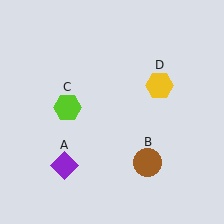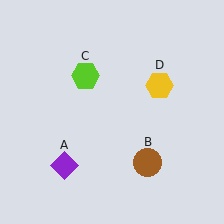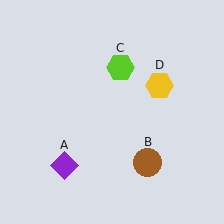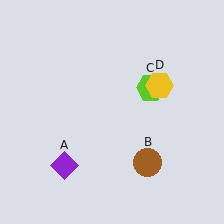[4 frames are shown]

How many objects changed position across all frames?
1 object changed position: lime hexagon (object C).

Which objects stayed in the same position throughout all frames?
Purple diamond (object A) and brown circle (object B) and yellow hexagon (object D) remained stationary.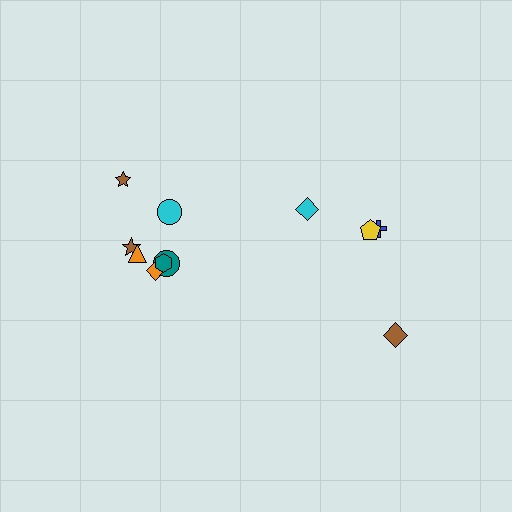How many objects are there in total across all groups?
There are 11 objects.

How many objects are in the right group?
There are 4 objects.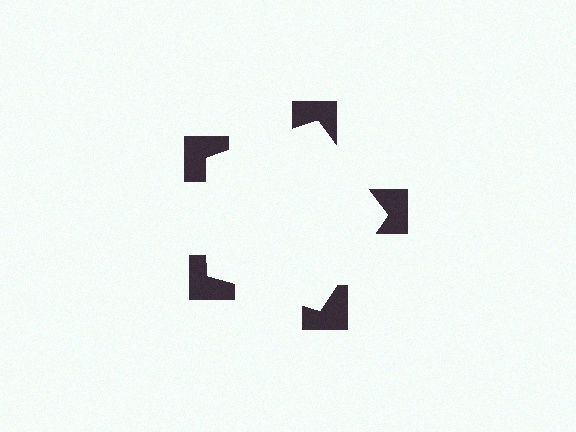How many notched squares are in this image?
There are 5 — one at each vertex of the illusory pentagon.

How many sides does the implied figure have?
5 sides.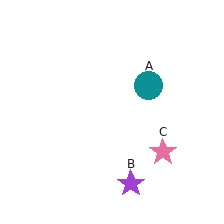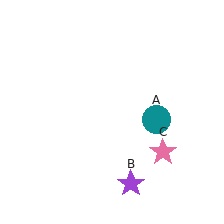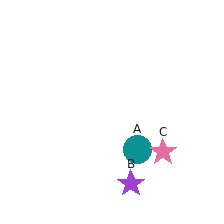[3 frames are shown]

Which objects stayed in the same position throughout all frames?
Purple star (object B) and pink star (object C) remained stationary.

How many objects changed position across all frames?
1 object changed position: teal circle (object A).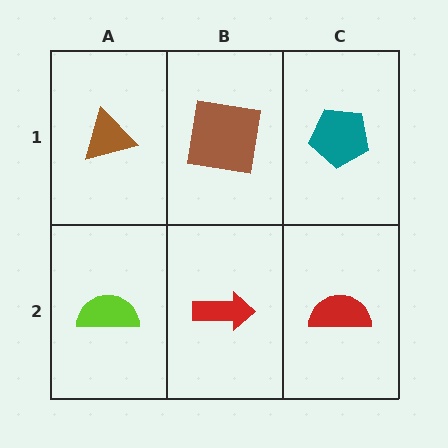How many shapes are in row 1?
3 shapes.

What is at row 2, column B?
A red arrow.